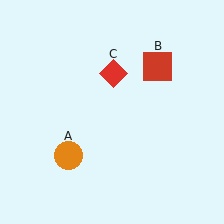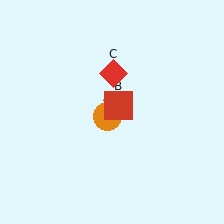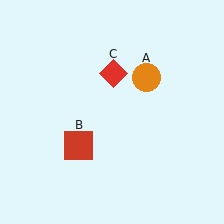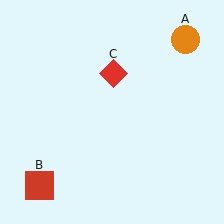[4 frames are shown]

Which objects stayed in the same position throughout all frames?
Red diamond (object C) remained stationary.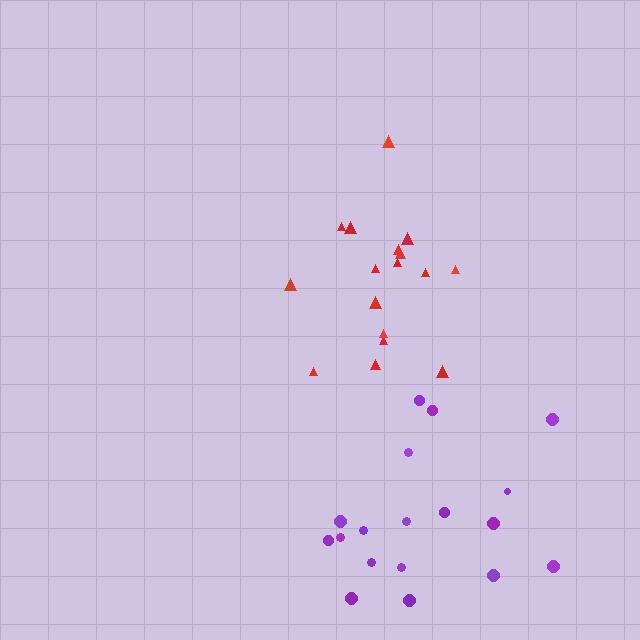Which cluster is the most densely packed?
Red.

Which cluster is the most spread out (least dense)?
Purple.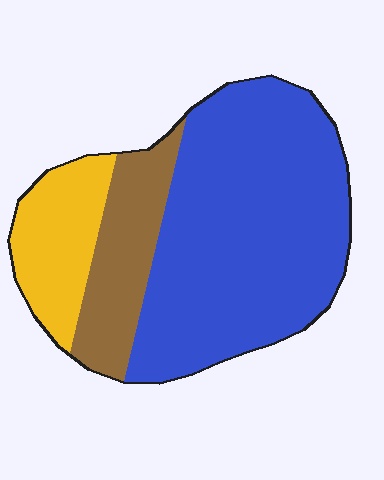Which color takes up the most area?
Blue, at roughly 65%.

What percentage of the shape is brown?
Brown takes up about one fifth (1/5) of the shape.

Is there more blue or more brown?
Blue.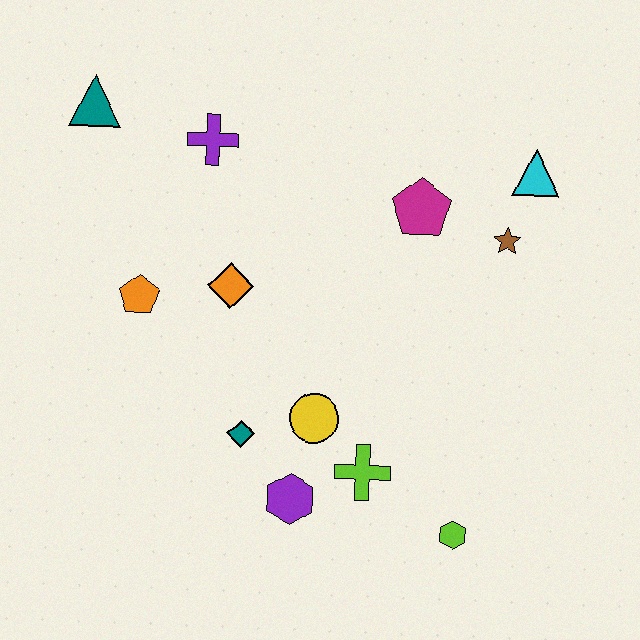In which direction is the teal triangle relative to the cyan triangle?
The teal triangle is to the left of the cyan triangle.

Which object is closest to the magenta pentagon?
The brown star is closest to the magenta pentagon.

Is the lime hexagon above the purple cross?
No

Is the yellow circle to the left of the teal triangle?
No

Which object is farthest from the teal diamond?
The cyan triangle is farthest from the teal diamond.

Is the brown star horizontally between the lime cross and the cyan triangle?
Yes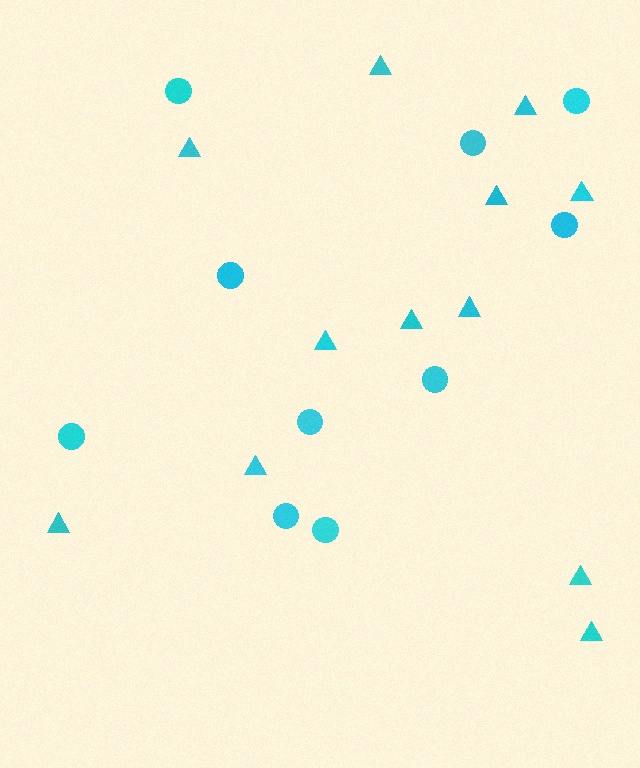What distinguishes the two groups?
There are 2 groups: one group of triangles (12) and one group of circles (10).